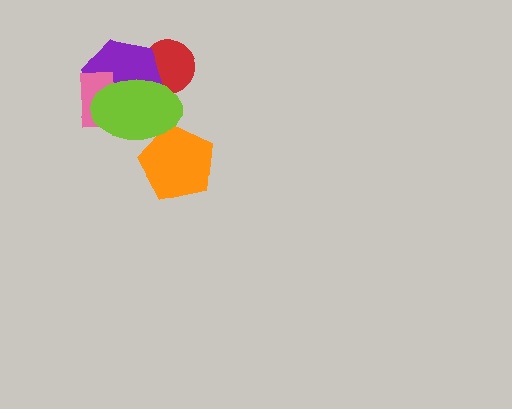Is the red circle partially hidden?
Yes, it is partially covered by another shape.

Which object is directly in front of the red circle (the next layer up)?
The purple hexagon is directly in front of the red circle.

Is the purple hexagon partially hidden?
Yes, it is partially covered by another shape.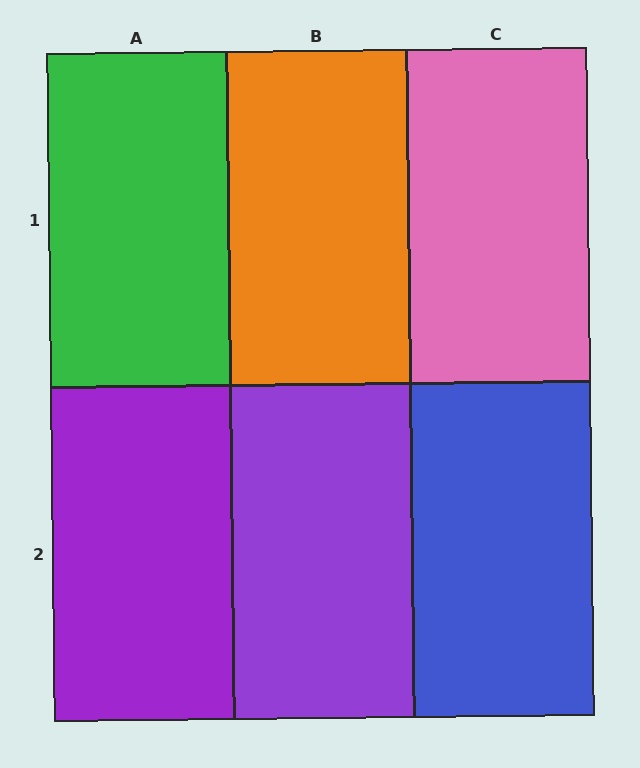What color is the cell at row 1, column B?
Orange.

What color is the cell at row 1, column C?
Pink.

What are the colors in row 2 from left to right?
Purple, purple, blue.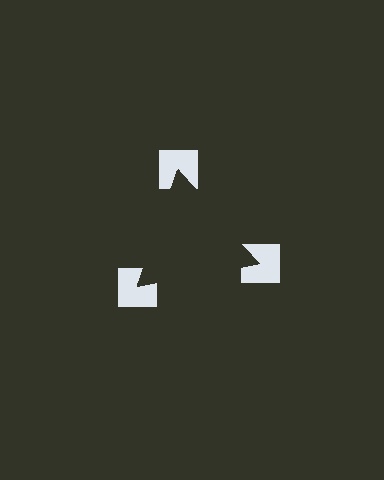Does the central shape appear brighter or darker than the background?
It typically appears slightly darker than the background, even though no actual brightness change is drawn.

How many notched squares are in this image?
There are 3 — one at each vertex of the illusory triangle.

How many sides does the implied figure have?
3 sides.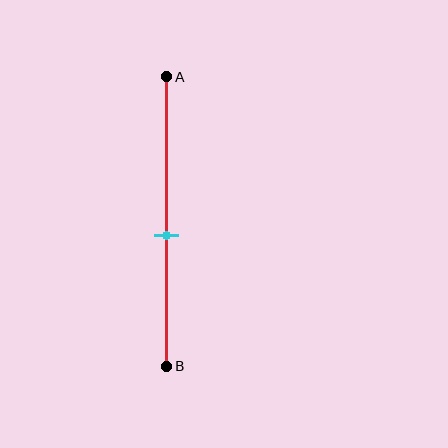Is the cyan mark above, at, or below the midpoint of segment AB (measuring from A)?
The cyan mark is below the midpoint of segment AB.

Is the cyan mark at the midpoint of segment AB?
No, the mark is at about 55% from A, not at the 50% midpoint.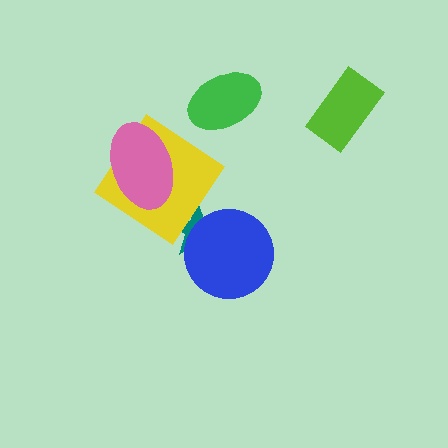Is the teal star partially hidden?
Yes, it is partially covered by another shape.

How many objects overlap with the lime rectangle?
0 objects overlap with the lime rectangle.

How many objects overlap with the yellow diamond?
2 objects overlap with the yellow diamond.